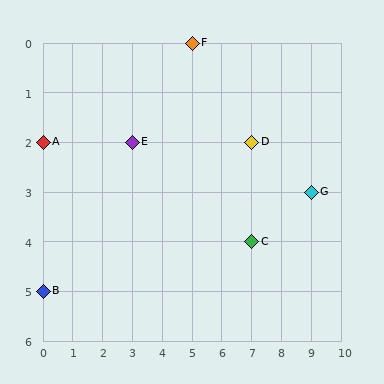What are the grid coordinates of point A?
Point A is at grid coordinates (0, 2).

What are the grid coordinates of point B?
Point B is at grid coordinates (0, 5).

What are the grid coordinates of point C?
Point C is at grid coordinates (7, 4).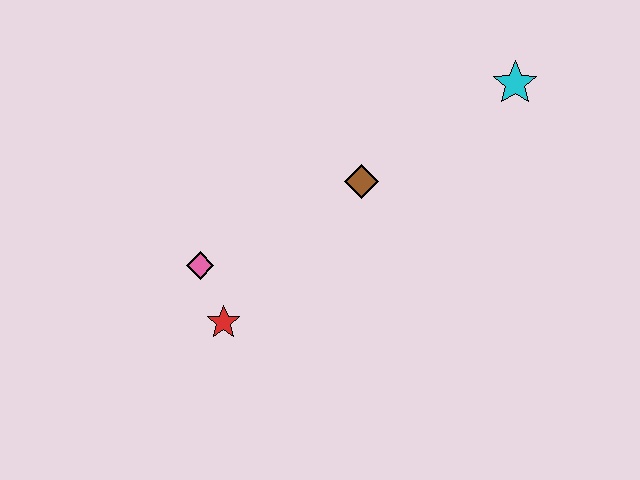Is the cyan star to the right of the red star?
Yes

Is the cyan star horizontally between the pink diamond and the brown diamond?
No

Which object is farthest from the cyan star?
The red star is farthest from the cyan star.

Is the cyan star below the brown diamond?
No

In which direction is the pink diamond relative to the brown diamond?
The pink diamond is to the left of the brown diamond.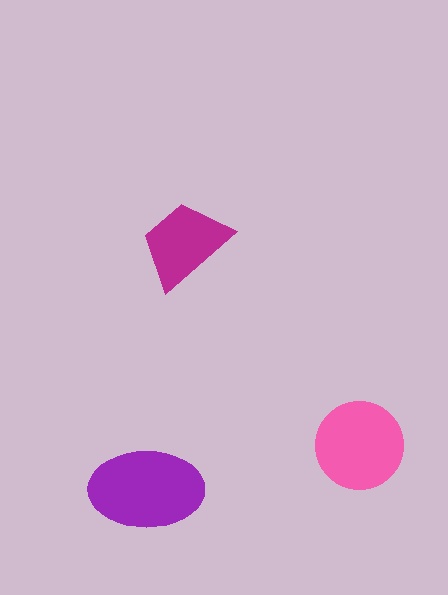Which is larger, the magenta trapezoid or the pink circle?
The pink circle.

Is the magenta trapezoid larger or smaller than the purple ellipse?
Smaller.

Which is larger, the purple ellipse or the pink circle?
The purple ellipse.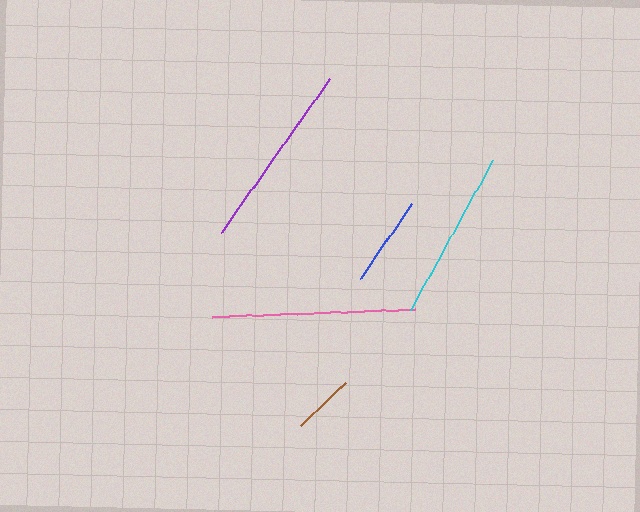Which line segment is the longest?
The pink line is the longest at approximately 203 pixels.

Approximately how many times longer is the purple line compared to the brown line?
The purple line is approximately 3.0 times the length of the brown line.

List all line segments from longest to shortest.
From longest to shortest: pink, purple, cyan, blue, brown.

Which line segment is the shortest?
The brown line is the shortest at approximately 62 pixels.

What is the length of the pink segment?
The pink segment is approximately 203 pixels long.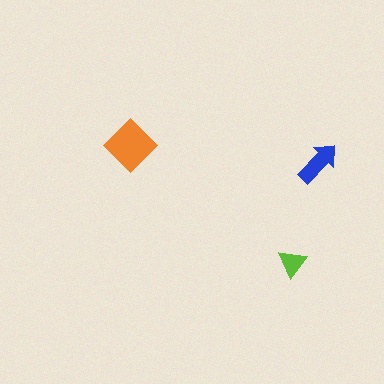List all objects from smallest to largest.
The lime triangle, the blue arrow, the orange diamond.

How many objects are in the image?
There are 3 objects in the image.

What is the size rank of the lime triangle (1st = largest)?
3rd.